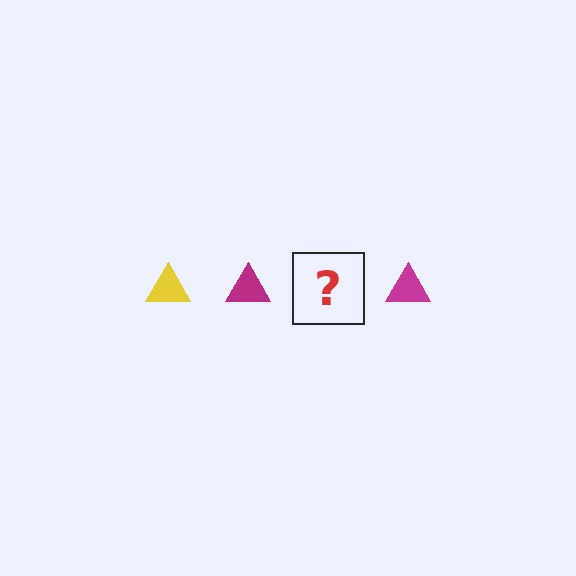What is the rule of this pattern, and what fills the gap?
The rule is that the pattern cycles through yellow, magenta triangles. The gap should be filled with a yellow triangle.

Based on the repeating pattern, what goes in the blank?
The blank should be a yellow triangle.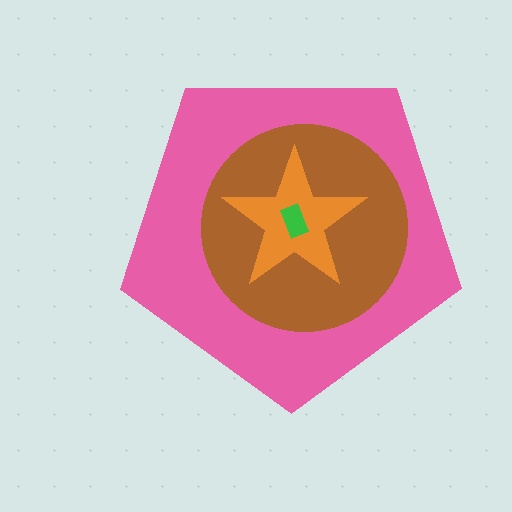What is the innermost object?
The green rectangle.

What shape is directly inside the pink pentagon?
The brown circle.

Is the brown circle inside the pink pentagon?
Yes.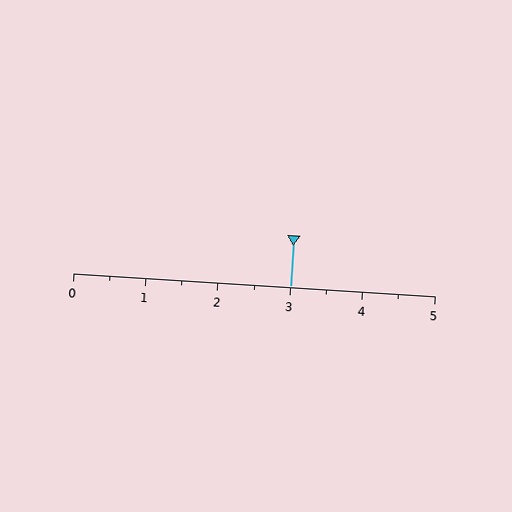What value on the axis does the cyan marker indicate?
The marker indicates approximately 3.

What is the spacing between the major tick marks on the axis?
The major ticks are spaced 1 apart.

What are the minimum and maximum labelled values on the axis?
The axis runs from 0 to 5.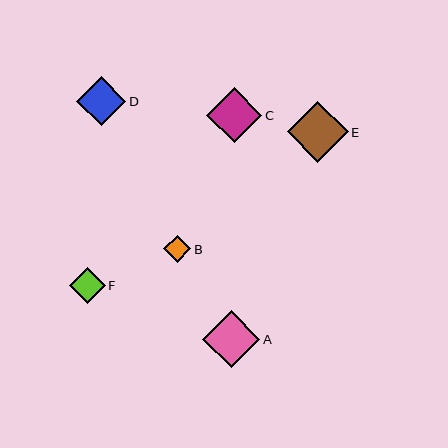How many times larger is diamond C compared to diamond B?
Diamond C is approximately 2.0 times the size of diamond B.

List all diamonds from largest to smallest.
From largest to smallest: E, A, C, D, F, B.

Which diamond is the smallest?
Diamond B is the smallest with a size of approximately 27 pixels.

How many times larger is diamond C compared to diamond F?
Diamond C is approximately 1.6 times the size of diamond F.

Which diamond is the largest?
Diamond E is the largest with a size of approximately 61 pixels.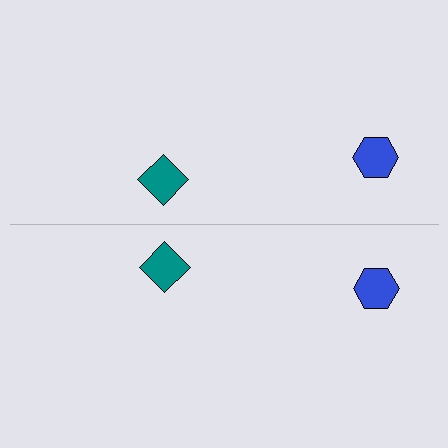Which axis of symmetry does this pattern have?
The pattern has a horizontal axis of symmetry running through the center of the image.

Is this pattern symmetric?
Yes, this pattern has bilateral (reflection) symmetry.